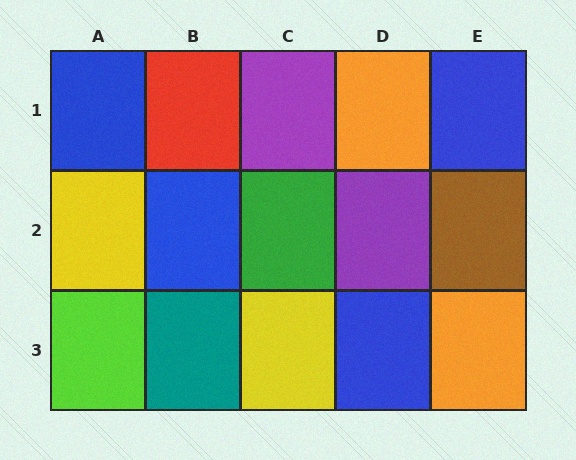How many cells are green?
1 cell is green.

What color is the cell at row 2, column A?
Yellow.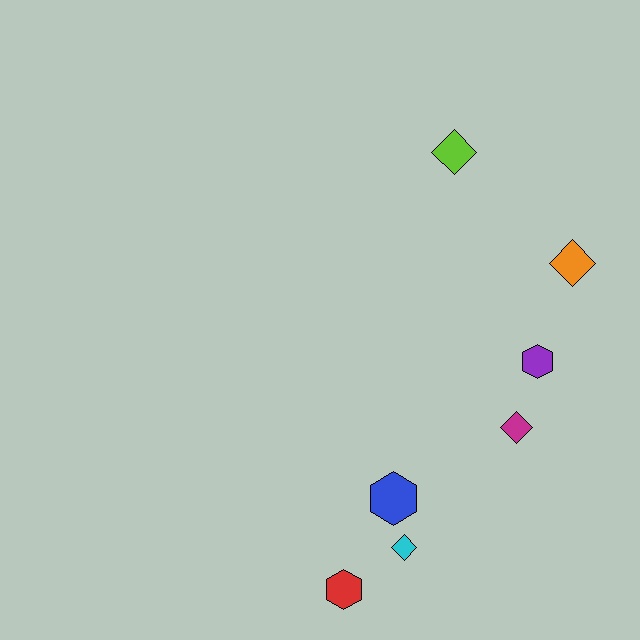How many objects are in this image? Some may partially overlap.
There are 7 objects.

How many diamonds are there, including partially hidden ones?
There are 4 diamonds.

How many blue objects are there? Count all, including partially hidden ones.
There is 1 blue object.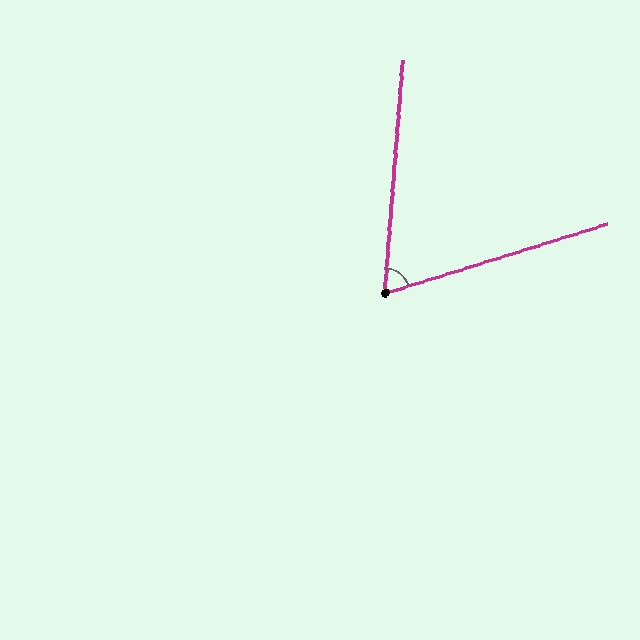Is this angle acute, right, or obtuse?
It is acute.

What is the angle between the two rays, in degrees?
Approximately 68 degrees.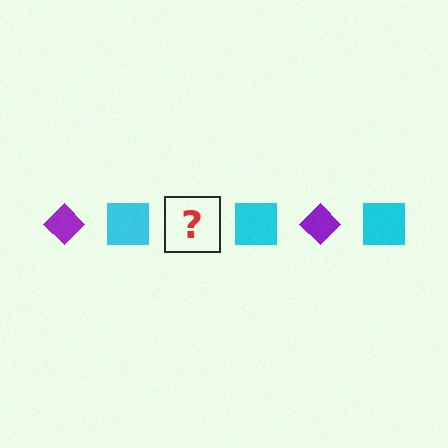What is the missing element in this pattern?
The missing element is a purple diamond.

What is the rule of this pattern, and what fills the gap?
The rule is that the pattern alternates between purple diamond and cyan square. The gap should be filled with a purple diamond.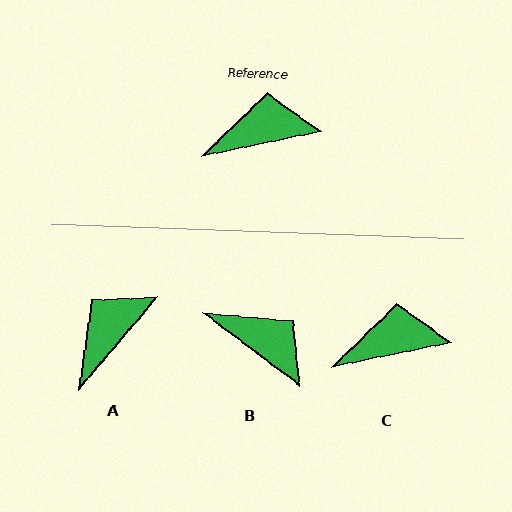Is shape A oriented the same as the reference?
No, it is off by about 38 degrees.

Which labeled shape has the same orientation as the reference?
C.